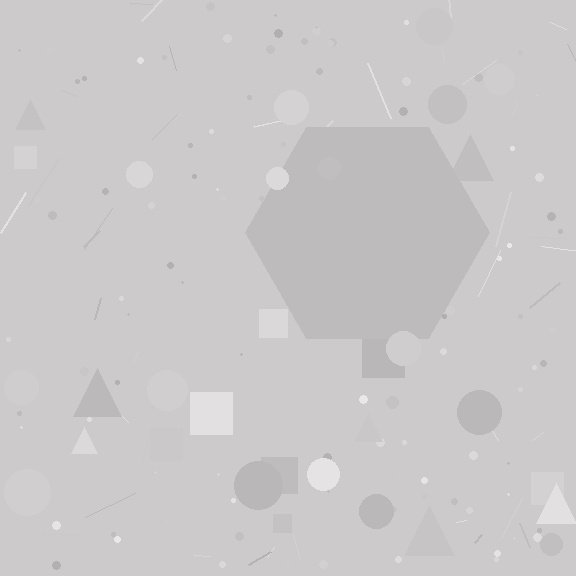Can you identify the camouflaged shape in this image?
The camouflaged shape is a hexagon.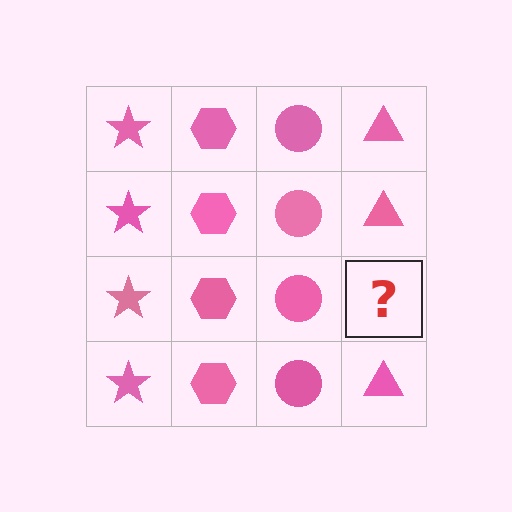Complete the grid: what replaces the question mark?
The question mark should be replaced with a pink triangle.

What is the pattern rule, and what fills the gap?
The rule is that each column has a consistent shape. The gap should be filled with a pink triangle.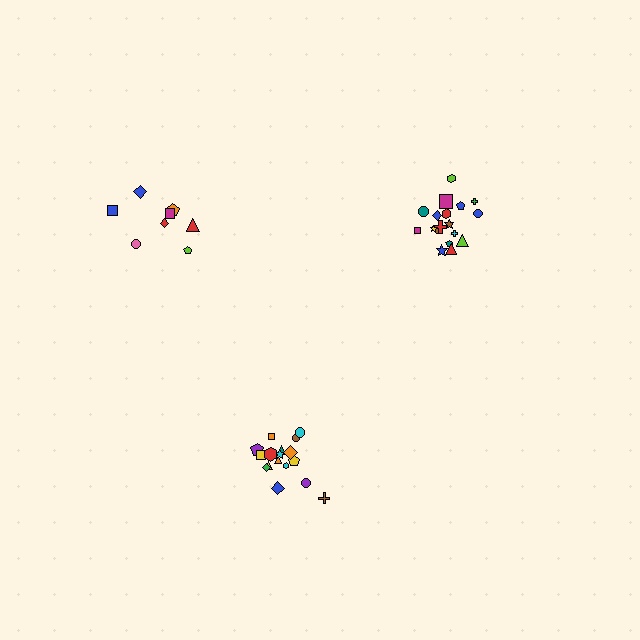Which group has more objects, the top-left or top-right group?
The top-right group.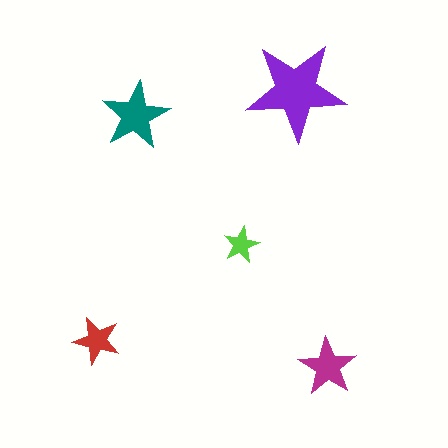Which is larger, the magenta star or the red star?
The magenta one.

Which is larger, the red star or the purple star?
The purple one.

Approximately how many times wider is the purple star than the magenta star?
About 1.5 times wider.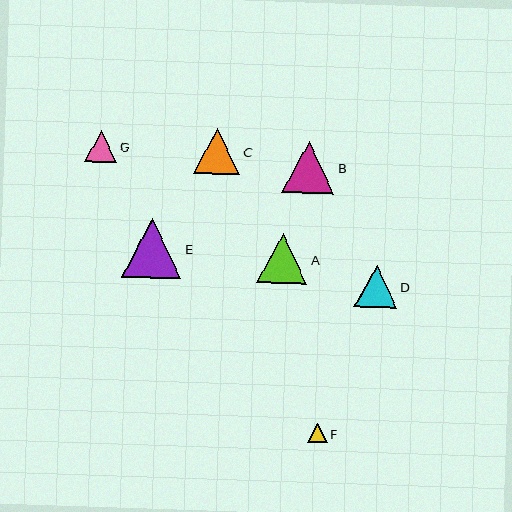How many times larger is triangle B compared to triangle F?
Triangle B is approximately 2.7 times the size of triangle F.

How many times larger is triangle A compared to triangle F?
Triangle A is approximately 2.6 times the size of triangle F.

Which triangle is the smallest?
Triangle F is the smallest with a size of approximately 19 pixels.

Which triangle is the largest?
Triangle E is the largest with a size of approximately 60 pixels.